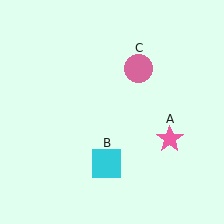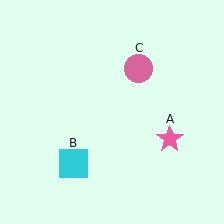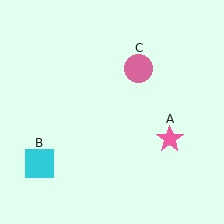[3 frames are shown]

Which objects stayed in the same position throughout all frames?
Pink star (object A) and pink circle (object C) remained stationary.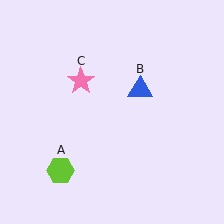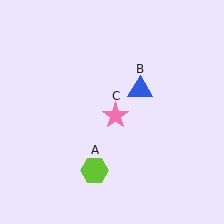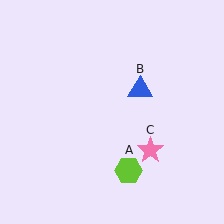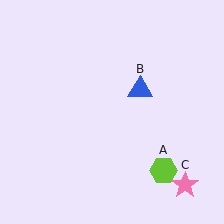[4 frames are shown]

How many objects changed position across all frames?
2 objects changed position: lime hexagon (object A), pink star (object C).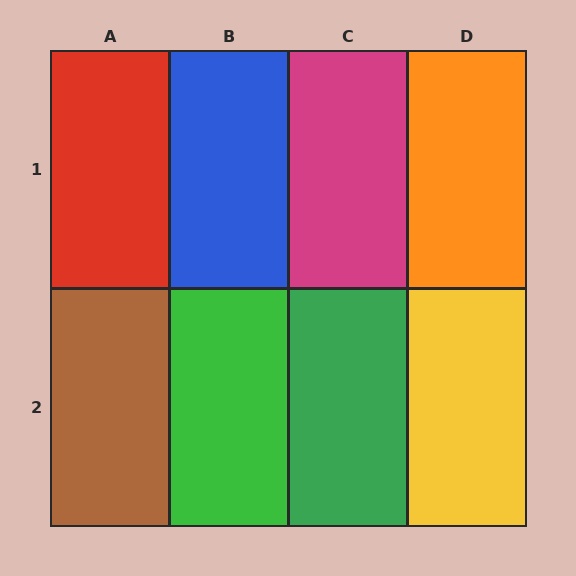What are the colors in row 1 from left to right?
Red, blue, magenta, orange.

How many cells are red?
1 cell is red.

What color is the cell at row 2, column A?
Brown.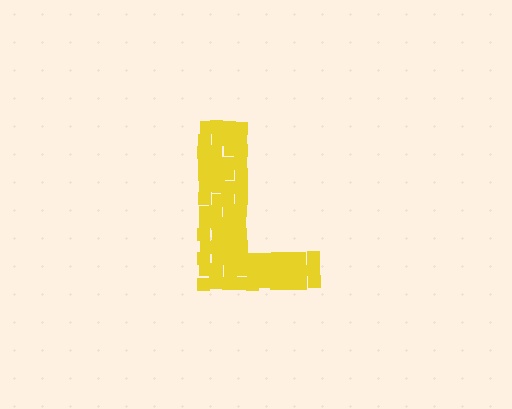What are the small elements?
The small elements are squares.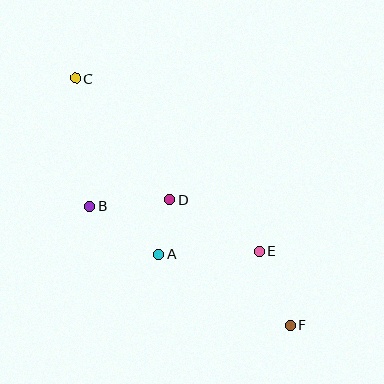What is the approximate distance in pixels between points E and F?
The distance between E and F is approximately 80 pixels.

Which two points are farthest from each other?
Points C and F are farthest from each other.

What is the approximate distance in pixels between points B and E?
The distance between B and E is approximately 176 pixels.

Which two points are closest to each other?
Points A and D are closest to each other.